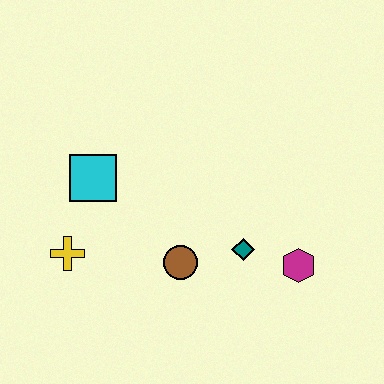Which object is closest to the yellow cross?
The cyan square is closest to the yellow cross.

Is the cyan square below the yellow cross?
No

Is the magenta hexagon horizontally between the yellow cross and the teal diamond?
No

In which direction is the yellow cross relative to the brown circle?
The yellow cross is to the left of the brown circle.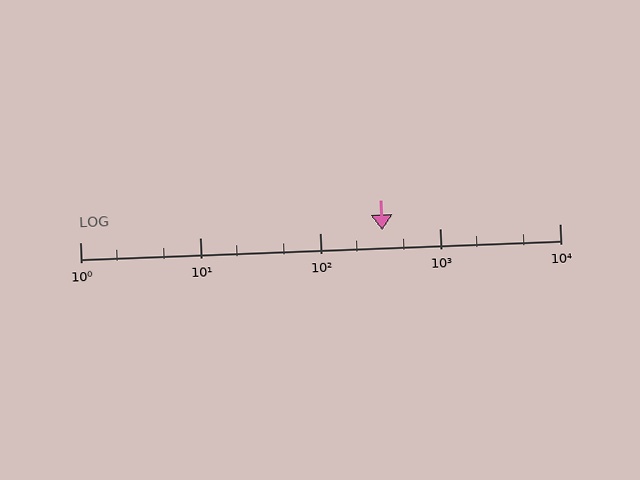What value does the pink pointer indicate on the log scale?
The pointer indicates approximately 330.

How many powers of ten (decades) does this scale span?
The scale spans 4 decades, from 1 to 10000.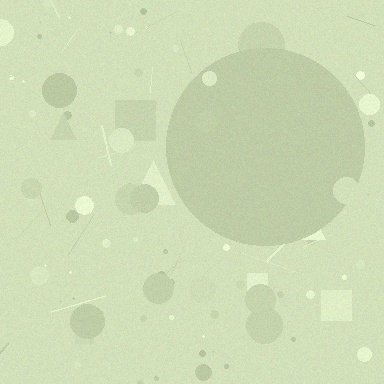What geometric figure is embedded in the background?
A circle is embedded in the background.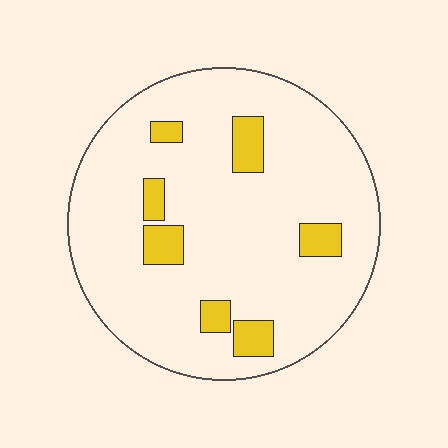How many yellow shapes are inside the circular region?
7.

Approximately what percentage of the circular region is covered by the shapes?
Approximately 10%.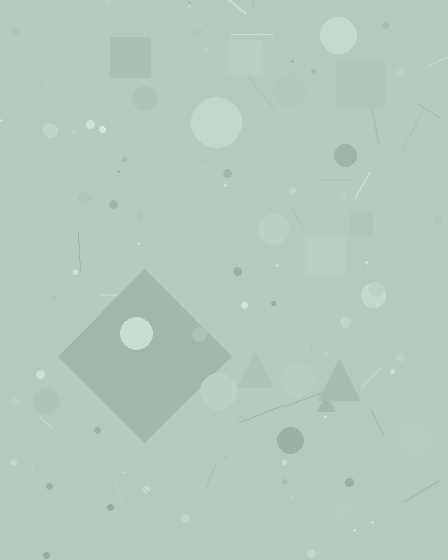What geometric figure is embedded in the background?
A diamond is embedded in the background.